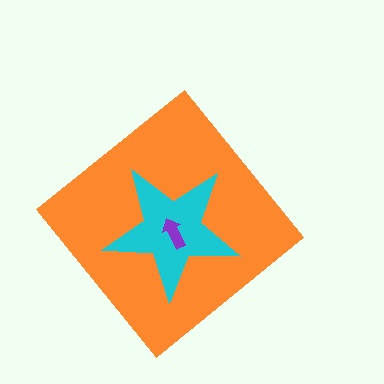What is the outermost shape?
The orange diamond.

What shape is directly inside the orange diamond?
The cyan star.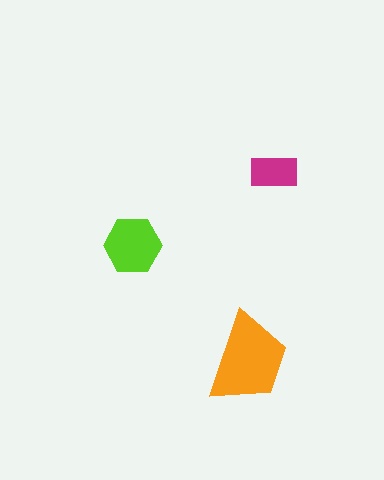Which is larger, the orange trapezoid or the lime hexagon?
The orange trapezoid.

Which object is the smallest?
The magenta rectangle.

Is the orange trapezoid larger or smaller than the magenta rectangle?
Larger.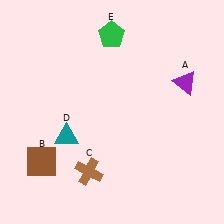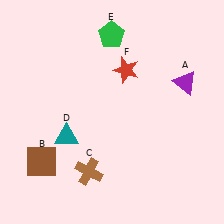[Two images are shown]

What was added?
A red star (F) was added in Image 2.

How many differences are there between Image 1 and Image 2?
There is 1 difference between the two images.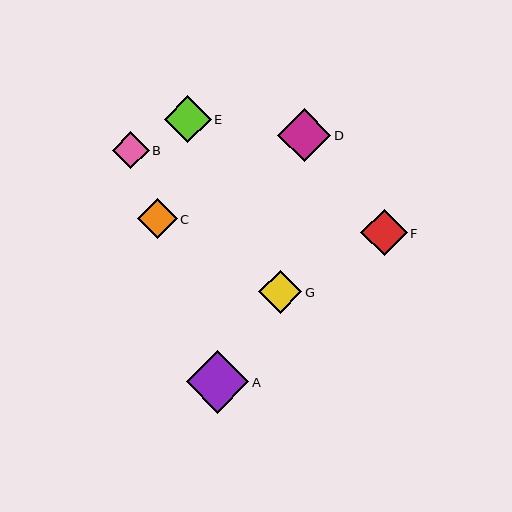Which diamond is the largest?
Diamond A is the largest with a size of approximately 63 pixels.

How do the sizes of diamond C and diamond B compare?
Diamond C and diamond B are approximately the same size.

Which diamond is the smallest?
Diamond B is the smallest with a size of approximately 37 pixels.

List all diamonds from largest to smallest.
From largest to smallest: A, D, E, F, G, C, B.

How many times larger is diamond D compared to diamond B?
Diamond D is approximately 1.4 times the size of diamond B.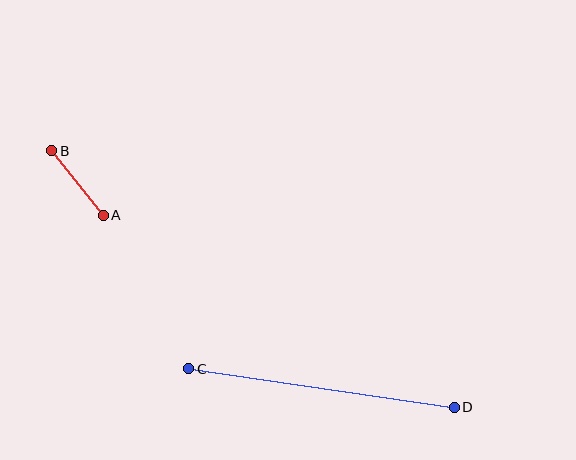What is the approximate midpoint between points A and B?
The midpoint is at approximately (77, 183) pixels.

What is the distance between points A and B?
The distance is approximately 83 pixels.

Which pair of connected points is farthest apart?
Points C and D are farthest apart.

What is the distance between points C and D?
The distance is approximately 268 pixels.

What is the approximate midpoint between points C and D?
The midpoint is at approximately (321, 388) pixels.